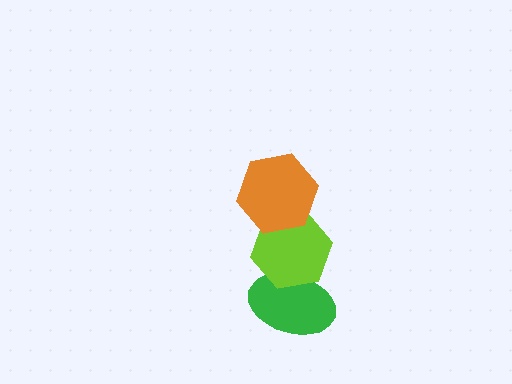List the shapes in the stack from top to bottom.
From top to bottom: the orange hexagon, the lime hexagon, the green ellipse.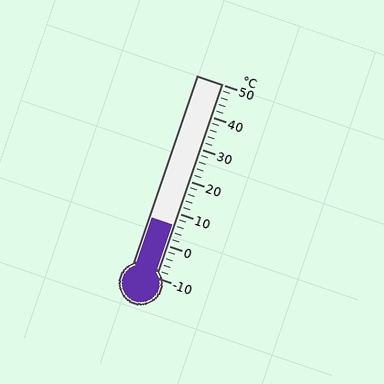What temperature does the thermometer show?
The thermometer shows approximately 6°C.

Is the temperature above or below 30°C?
The temperature is below 30°C.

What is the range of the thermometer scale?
The thermometer scale ranges from -10°C to 50°C.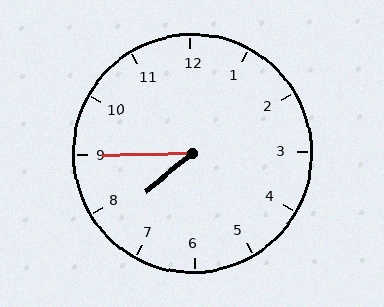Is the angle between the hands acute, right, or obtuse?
It is acute.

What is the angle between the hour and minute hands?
Approximately 38 degrees.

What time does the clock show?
7:45.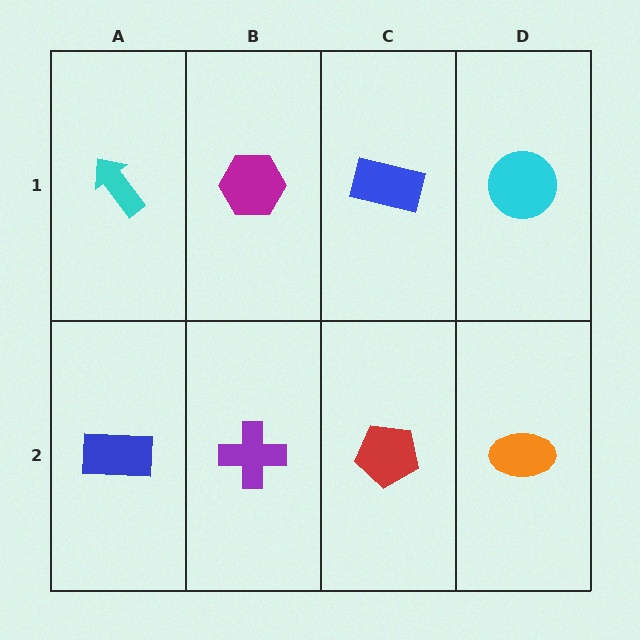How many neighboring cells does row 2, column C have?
3.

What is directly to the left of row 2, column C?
A purple cross.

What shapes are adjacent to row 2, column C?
A blue rectangle (row 1, column C), a purple cross (row 2, column B), an orange ellipse (row 2, column D).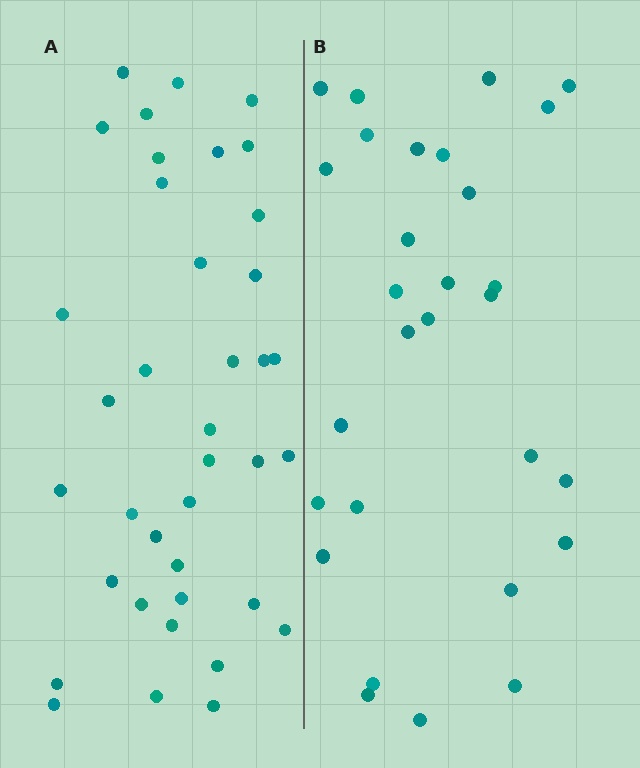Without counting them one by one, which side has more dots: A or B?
Region A (the left region) has more dots.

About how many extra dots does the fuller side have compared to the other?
Region A has roughly 8 or so more dots than region B.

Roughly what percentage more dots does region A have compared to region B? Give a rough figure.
About 30% more.